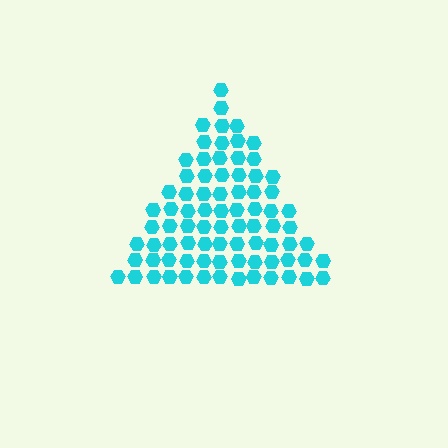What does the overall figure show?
The overall figure shows a triangle.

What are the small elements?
The small elements are hexagons.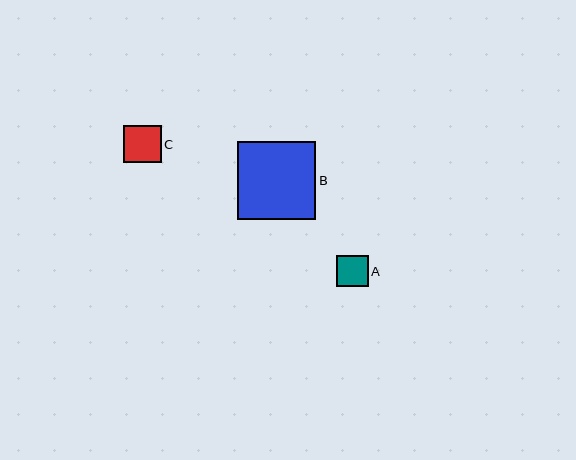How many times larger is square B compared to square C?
Square B is approximately 2.1 times the size of square C.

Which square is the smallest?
Square A is the smallest with a size of approximately 32 pixels.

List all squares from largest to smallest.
From largest to smallest: B, C, A.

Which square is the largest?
Square B is the largest with a size of approximately 78 pixels.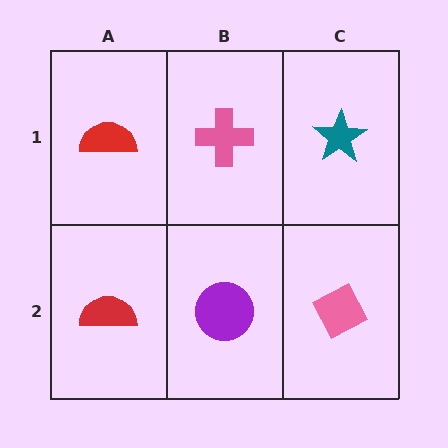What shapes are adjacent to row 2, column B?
A pink cross (row 1, column B), a red semicircle (row 2, column A), a pink diamond (row 2, column C).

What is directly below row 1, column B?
A purple circle.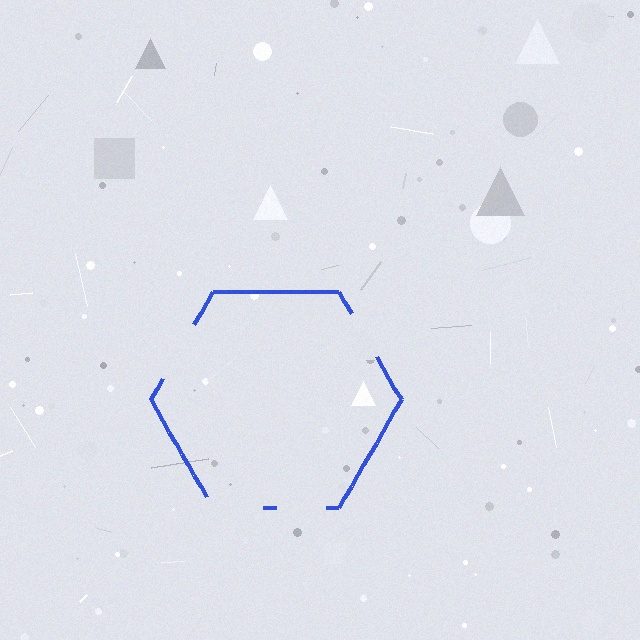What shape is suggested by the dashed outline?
The dashed outline suggests a hexagon.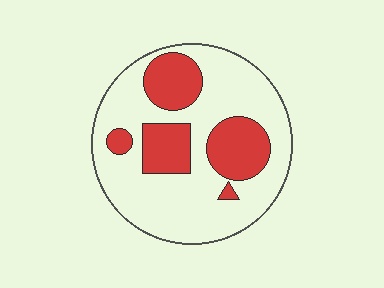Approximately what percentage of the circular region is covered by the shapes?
Approximately 30%.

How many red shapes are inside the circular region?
5.